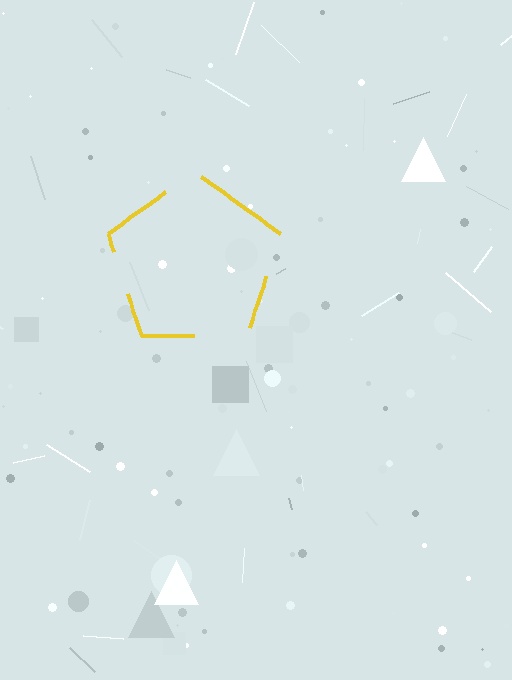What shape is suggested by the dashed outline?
The dashed outline suggests a pentagon.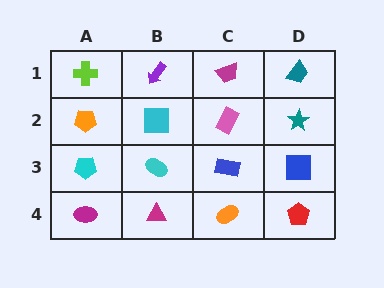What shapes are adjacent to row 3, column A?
An orange pentagon (row 2, column A), a magenta ellipse (row 4, column A), a cyan ellipse (row 3, column B).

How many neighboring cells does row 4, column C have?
3.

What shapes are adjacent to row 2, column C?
A magenta trapezoid (row 1, column C), a blue rectangle (row 3, column C), a cyan square (row 2, column B), a teal star (row 2, column D).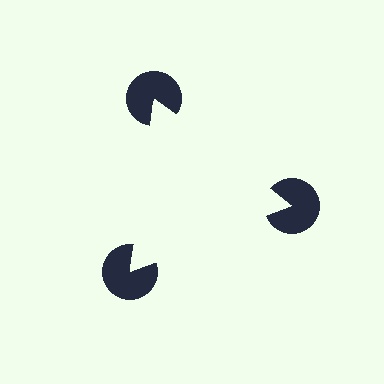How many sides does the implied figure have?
3 sides.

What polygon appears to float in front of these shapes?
An illusory triangle — its edges are inferred from the aligned wedge cuts in the pac-man discs, not physically drawn.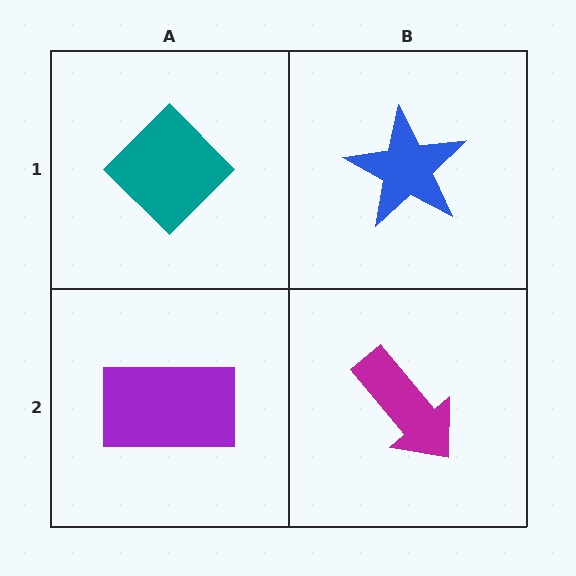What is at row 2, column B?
A magenta arrow.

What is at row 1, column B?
A blue star.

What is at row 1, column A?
A teal diamond.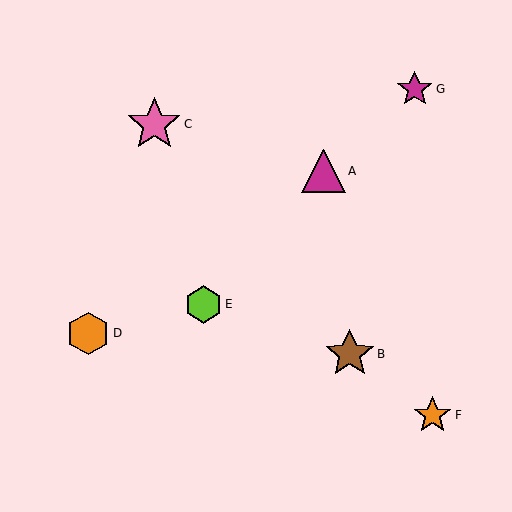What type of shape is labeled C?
Shape C is a pink star.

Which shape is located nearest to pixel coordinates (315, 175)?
The magenta triangle (labeled A) at (323, 171) is nearest to that location.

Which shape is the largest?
The pink star (labeled C) is the largest.